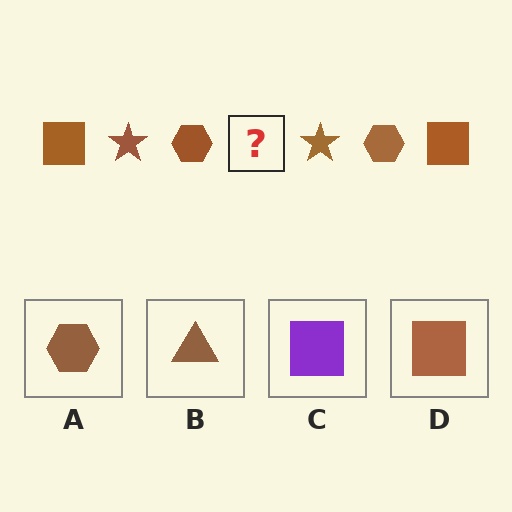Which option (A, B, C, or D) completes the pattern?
D.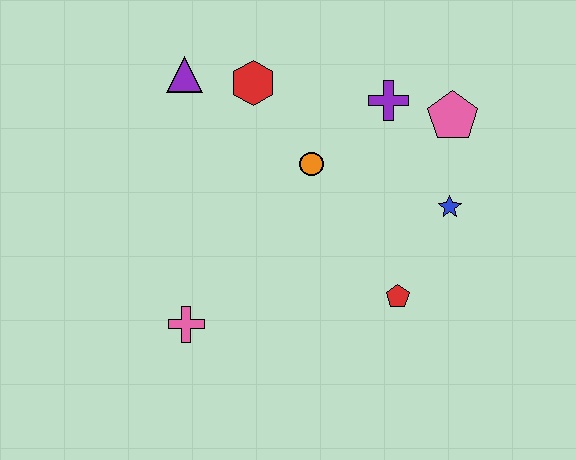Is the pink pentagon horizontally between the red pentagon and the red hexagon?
No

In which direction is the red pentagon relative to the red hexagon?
The red pentagon is below the red hexagon.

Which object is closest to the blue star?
The pink pentagon is closest to the blue star.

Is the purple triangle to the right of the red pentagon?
No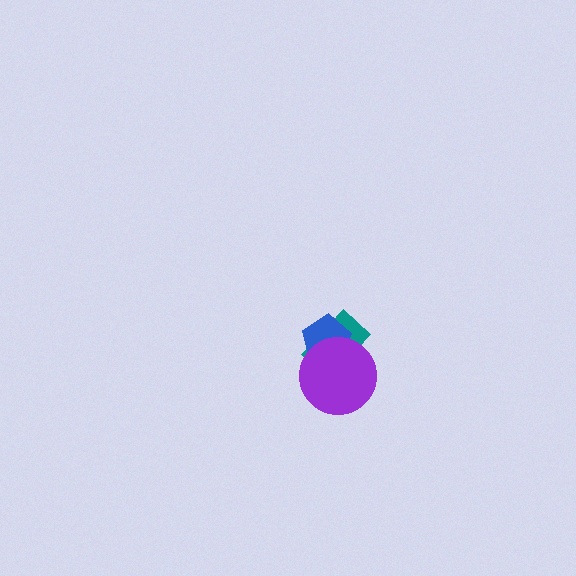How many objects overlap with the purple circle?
2 objects overlap with the purple circle.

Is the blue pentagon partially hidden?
Yes, it is partially covered by another shape.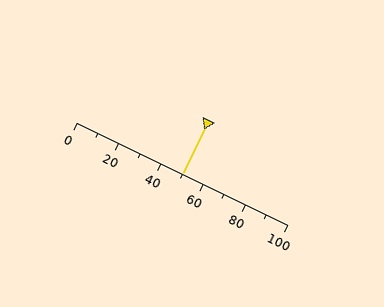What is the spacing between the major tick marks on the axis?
The major ticks are spaced 20 apart.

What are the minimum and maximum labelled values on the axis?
The axis runs from 0 to 100.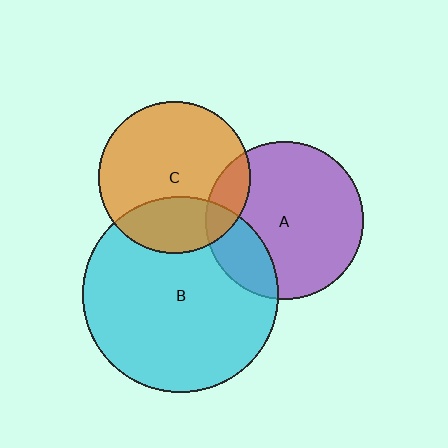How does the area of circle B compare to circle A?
Approximately 1.6 times.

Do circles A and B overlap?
Yes.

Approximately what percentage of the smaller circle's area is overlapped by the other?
Approximately 20%.